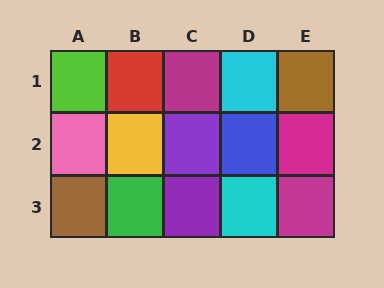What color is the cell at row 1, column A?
Lime.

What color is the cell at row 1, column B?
Red.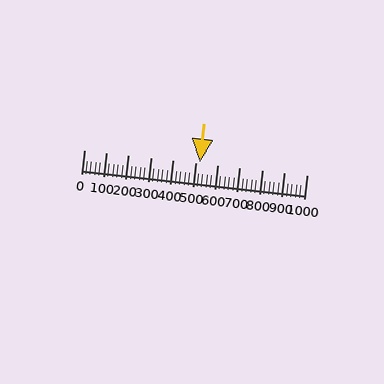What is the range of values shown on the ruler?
The ruler shows values from 0 to 1000.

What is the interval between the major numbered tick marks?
The major tick marks are spaced 100 units apart.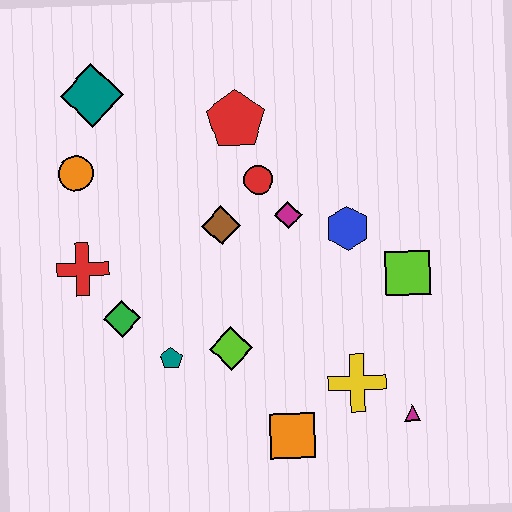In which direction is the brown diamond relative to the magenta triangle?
The brown diamond is above the magenta triangle.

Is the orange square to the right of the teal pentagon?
Yes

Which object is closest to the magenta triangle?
The yellow cross is closest to the magenta triangle.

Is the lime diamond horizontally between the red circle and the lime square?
No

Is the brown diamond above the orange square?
Yes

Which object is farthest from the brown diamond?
The magenta triangle is farthest from the brown diamond.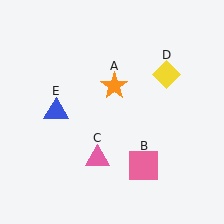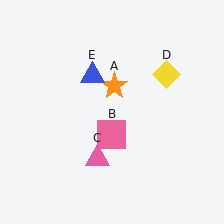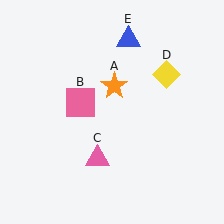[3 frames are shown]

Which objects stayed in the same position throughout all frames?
Orange star (object A) and pink triangle (object C) and yellow diamond (object D) remained stationary.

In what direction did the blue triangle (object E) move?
The blue triangle (object E) moved up and to the right.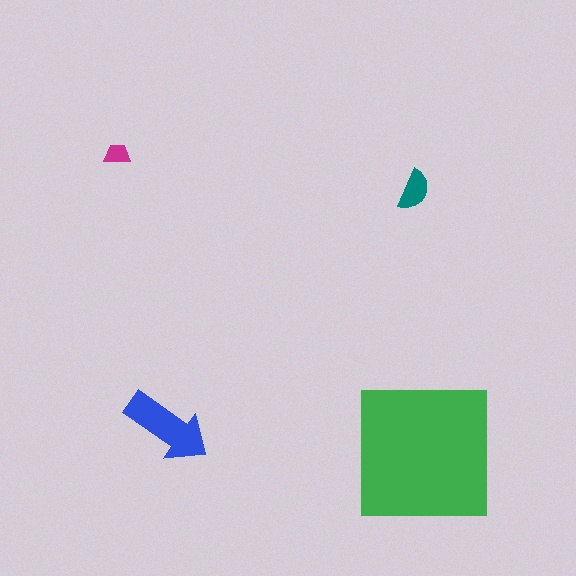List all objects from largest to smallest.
The green square, the blue arrow, the teal semicircle, the magenta trapezoid.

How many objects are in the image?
There are 4 objects in the image.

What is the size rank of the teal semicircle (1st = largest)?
3rd.